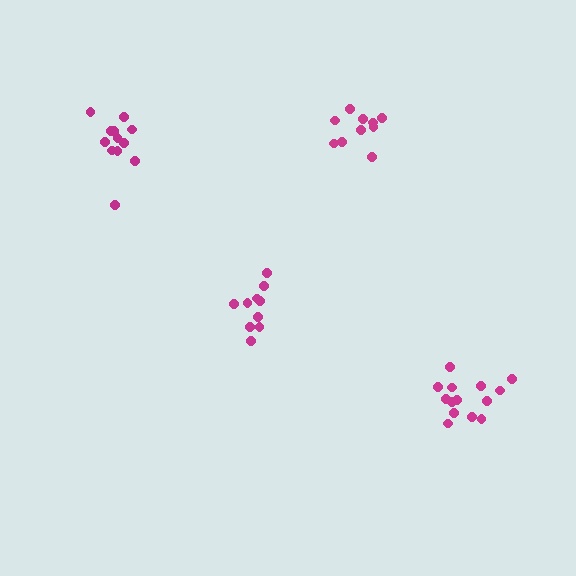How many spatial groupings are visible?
There are 4 spatial groupings.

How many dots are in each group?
Group 1: 10 dots, Group 2: 14 dots, Group 3: 10 dots, Group 4: 12 dots (46 total).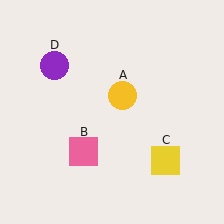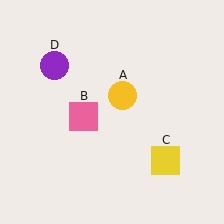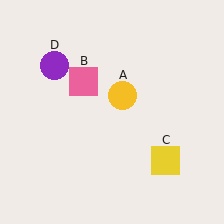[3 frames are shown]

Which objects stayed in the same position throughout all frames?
Yellow circle (object A) and yellow square (object C) and purple circle (object D) remained stationary.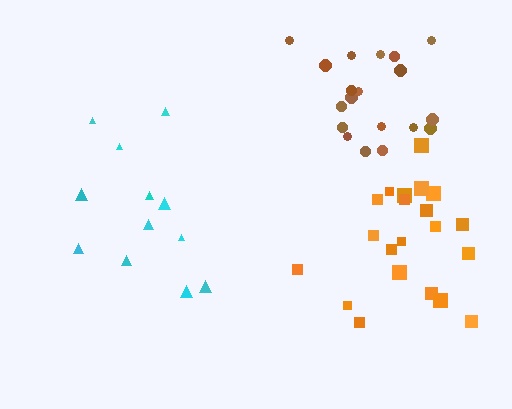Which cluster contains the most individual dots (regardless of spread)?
Orange (21).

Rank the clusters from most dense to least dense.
orange, brown, cyan.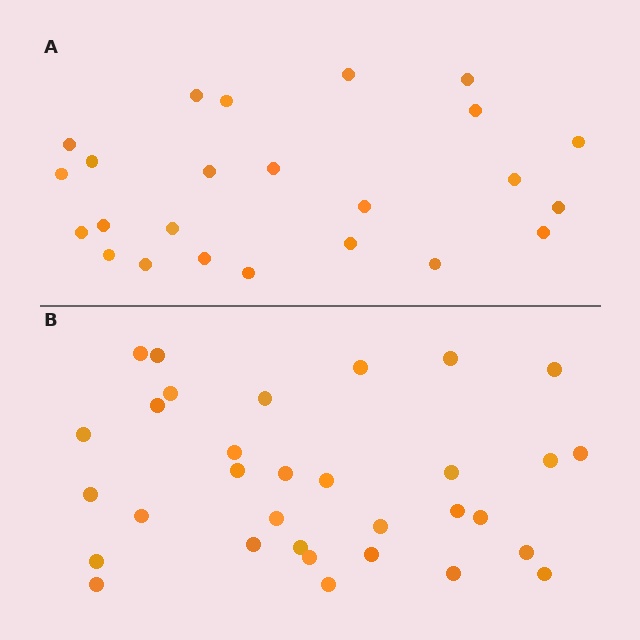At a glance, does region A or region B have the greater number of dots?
Region B (the bottom region) has more dots.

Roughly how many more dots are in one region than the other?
Region B has roughly 8 or so more dots than region A.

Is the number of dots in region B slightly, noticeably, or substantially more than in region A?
Region B has noticeably more, but not dramatically so. The ratio is roughly 1.3 to 1.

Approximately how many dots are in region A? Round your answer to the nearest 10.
About 20 dots. (The exact count is 24, which rounds to 20.)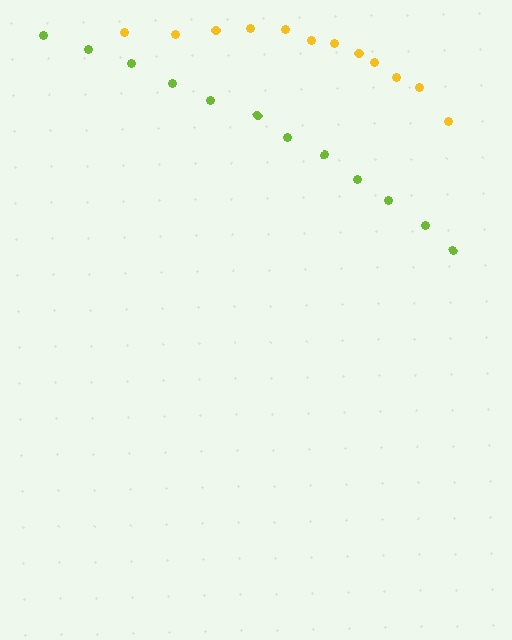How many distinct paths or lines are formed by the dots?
There are 2 distinct paths.